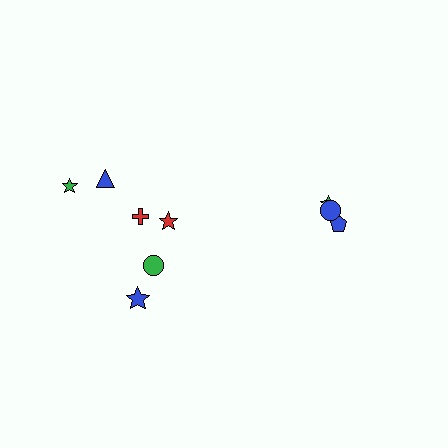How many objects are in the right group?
There are 3 objects.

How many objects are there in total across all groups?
There are 9 objects.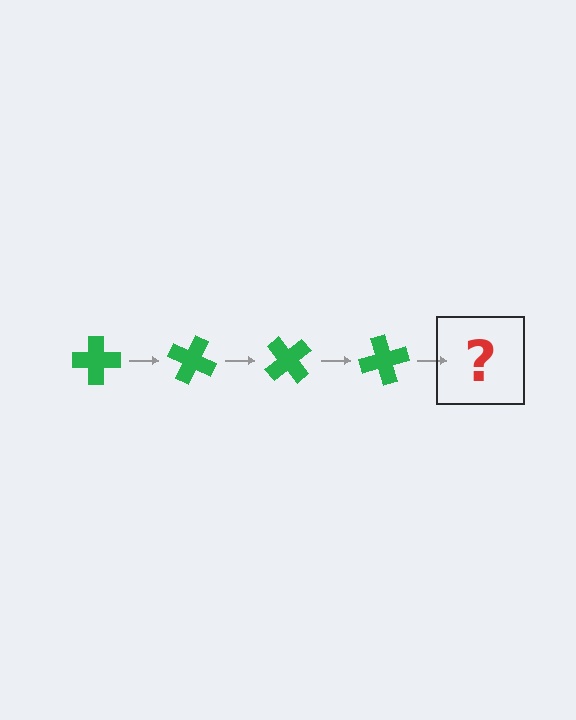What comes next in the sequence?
The next element should be a green cross rotated 100 degrees.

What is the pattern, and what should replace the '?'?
The pattern is that the cross rotates 25 degrees each step. The '?' should be a green cross rotated 100 degrees.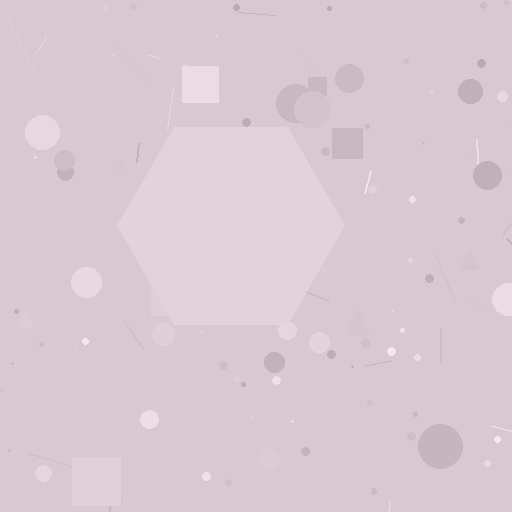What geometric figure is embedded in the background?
A hexagon is embedded in the background.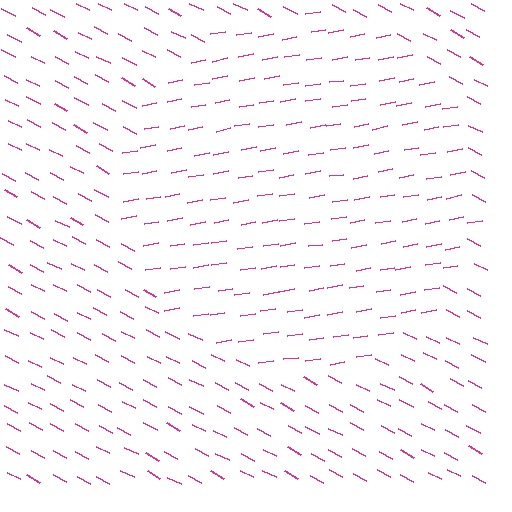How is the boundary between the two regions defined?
The boundary is defined purely by a change in line orientation (approximately 37 degrees difference). All lines are the same color and thickness.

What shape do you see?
I see a circle.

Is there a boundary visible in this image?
Yes, there is a texture boundary formed by a change in line orientation.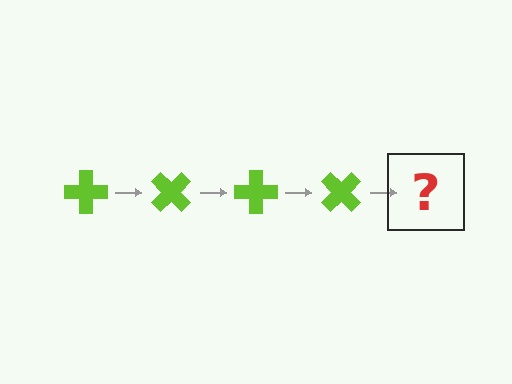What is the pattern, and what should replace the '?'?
The pattern is that the cross rotates 45 degrees each step. The '?' should be a lime cross rotated 180 degrees.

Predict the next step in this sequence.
The next step is a lime cross rotated 180 degrees.